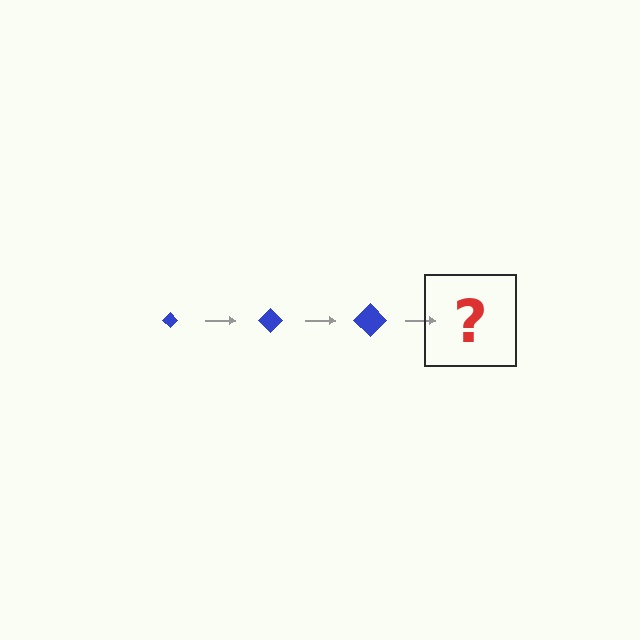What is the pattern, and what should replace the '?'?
The pattern is that the diamond gets progressively larger each step. The '?' should be a blue diamond, larger than the previous one.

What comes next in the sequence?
The next element should be a blue diamond, larger than the previous one.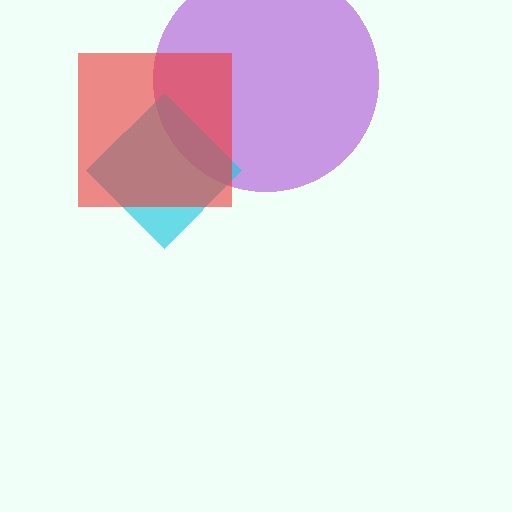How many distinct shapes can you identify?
There are 3 distinct shapes: a purple circle, a cyan diamond, a red square.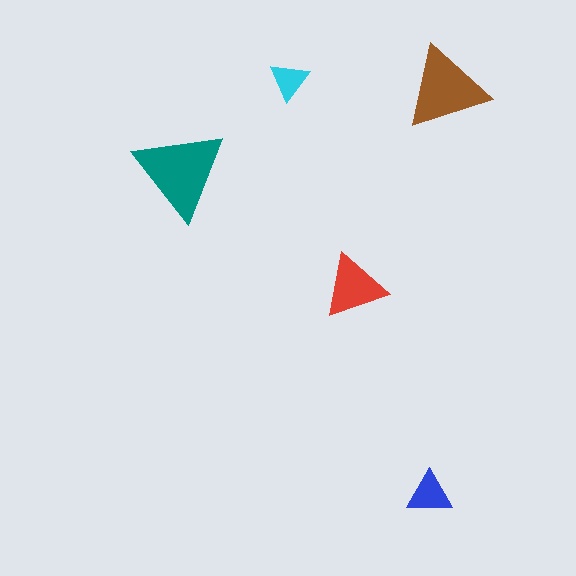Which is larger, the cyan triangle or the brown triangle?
The brown one.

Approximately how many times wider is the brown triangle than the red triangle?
About 1.5 times wider.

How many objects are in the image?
There are 5 objects in the image.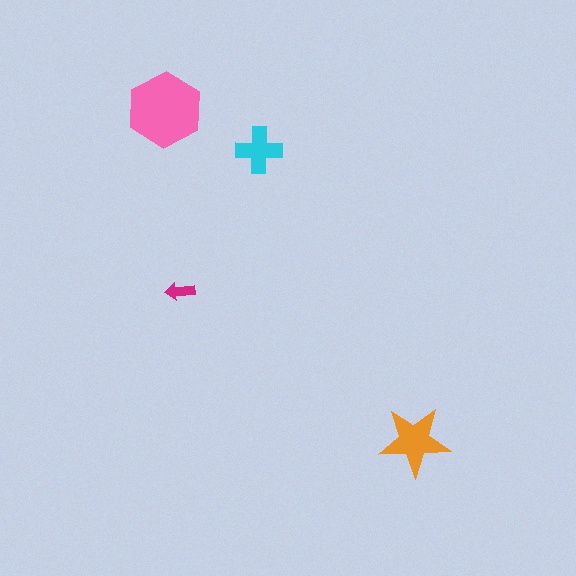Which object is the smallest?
The magenta arrow.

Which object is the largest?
The pink hexagon.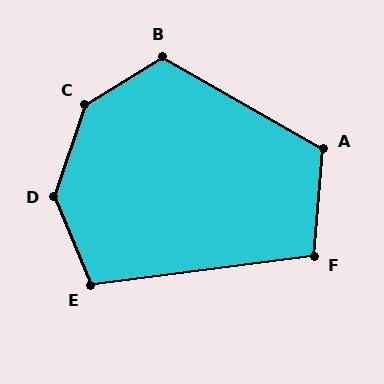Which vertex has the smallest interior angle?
F, at approximately 102 degrees.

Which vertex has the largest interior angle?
C, at approximately 140 degrees.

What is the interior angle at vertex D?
Approximately 139 degrees (obtuse).